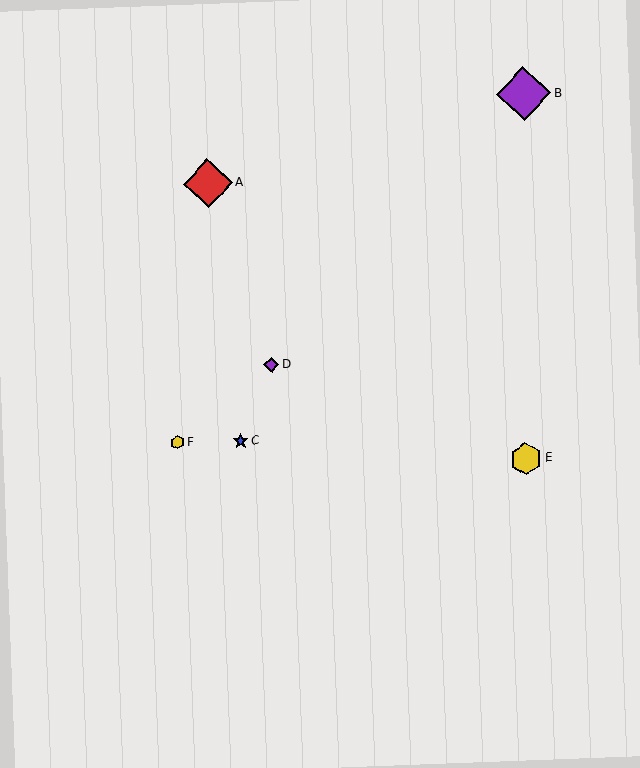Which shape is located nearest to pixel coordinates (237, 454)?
The blue star (labeled C) at (241, 441) is nearest to that location.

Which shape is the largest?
The purple diamond (labeled B) is the largest.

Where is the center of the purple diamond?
The center of the purple diamond is at (271, 365).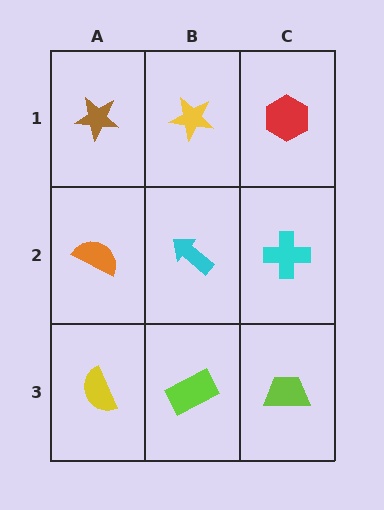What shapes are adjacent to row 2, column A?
A brown star (row 1, column A), a yellow semicircle (row 3, column A), a cyan arrow (row 2, column B).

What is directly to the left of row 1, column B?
A brown star.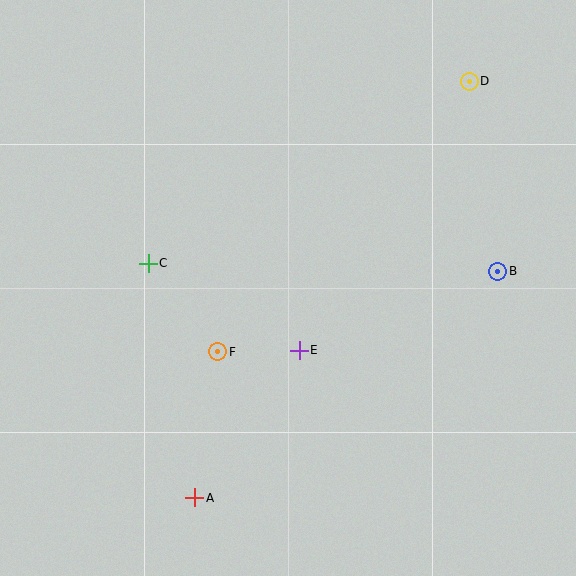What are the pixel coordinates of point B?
Point B is at (498, 271).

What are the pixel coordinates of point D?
Point D is at (469, 81).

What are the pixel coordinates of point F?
Point F is at (218, 352).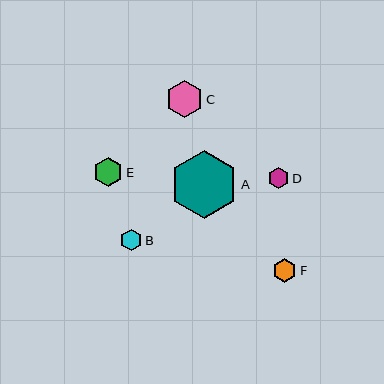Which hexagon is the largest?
Hexagon A is the largest with a size of approximately 68 pixels.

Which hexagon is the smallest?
Hexagon D is the smallest with a size of approximately 22 pixels.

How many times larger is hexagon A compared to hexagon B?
Hexagon A is approximately 3.1 times the size of hexagon B.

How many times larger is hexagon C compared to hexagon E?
Hexagon C is approximately 1.3 times the size of hexagon E.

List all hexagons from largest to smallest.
From largest to smallest: A, C, E, F, B, D.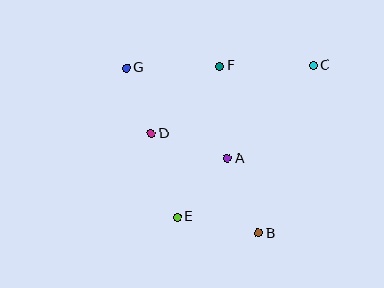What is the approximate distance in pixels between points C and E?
The distance between C and E is approximately 204 pixels.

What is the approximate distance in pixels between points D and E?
The distance between D and E is approximately 87 pixels.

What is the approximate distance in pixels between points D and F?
The distance between D and F is approximately 96 pixels.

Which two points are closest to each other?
Points D and G are closest to each other.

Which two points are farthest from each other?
Points B and G are farthest from each other.